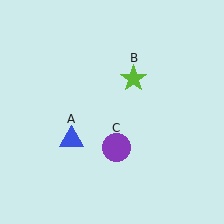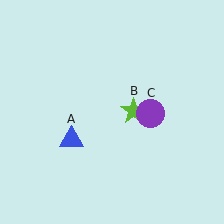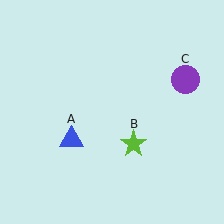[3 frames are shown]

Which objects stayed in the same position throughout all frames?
Blue triangle (object A) remained stationary.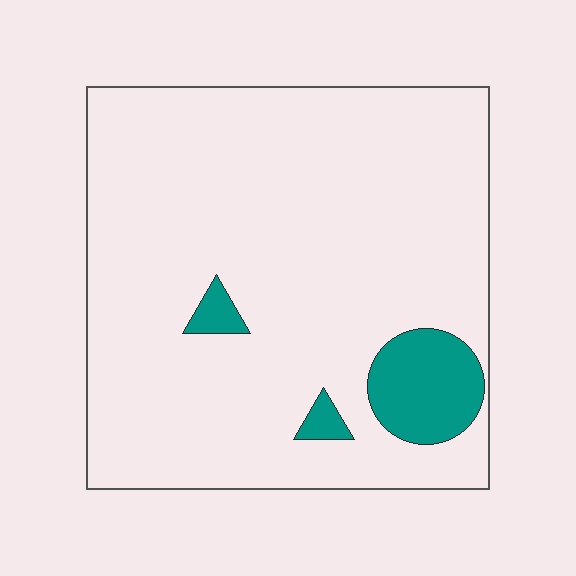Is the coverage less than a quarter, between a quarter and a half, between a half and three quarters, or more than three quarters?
Less than a quarter.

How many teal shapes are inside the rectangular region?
3.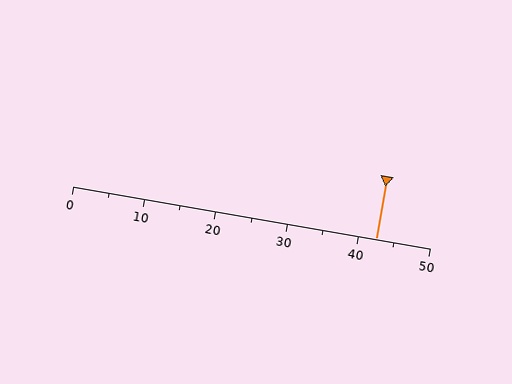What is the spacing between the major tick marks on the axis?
The major ticks are spaced 10 apart.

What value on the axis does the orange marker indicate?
The marker indicates approximately 42.5.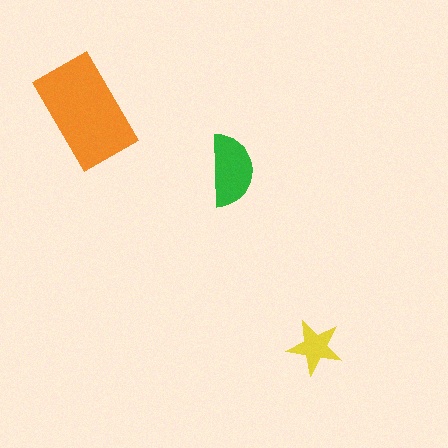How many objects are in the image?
There are 3 objects in the image.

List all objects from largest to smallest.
The orange rectangle, the green semicircle, the yellow star.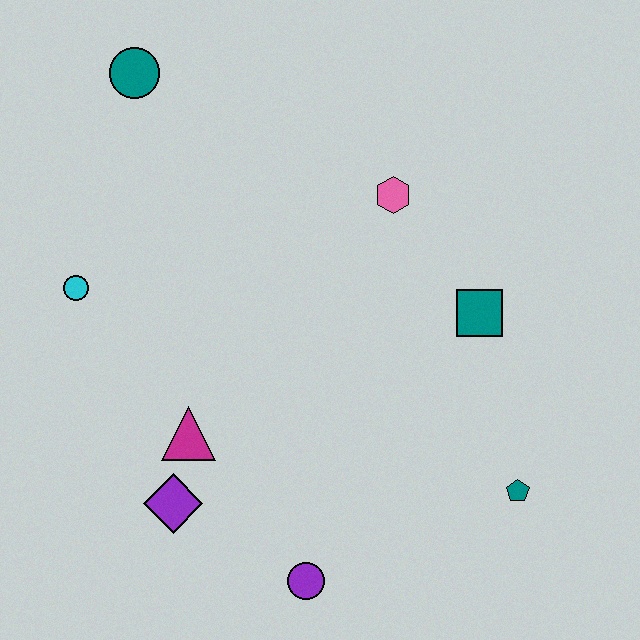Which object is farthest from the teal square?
The teal circle is farthest from the teal square.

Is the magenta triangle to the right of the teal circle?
Yes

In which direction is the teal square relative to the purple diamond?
The teal square is to the right of the purple diamond.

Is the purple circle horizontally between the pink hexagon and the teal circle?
Yes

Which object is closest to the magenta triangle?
The purple diamond is closest to the magenta triangle.